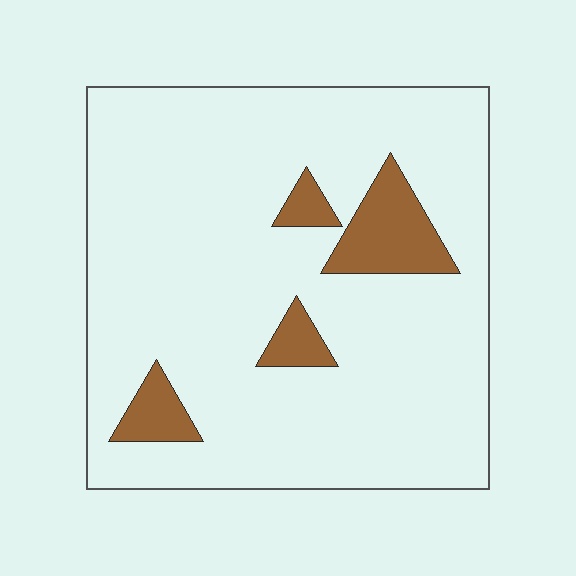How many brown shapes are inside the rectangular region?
4.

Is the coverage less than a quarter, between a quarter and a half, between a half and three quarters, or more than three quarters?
Less than a quarter.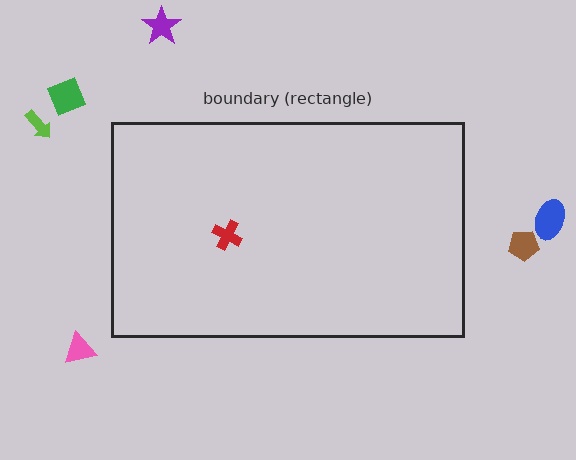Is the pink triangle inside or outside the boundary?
Outside.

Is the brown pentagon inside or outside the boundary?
Outside.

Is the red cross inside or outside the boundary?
Inside.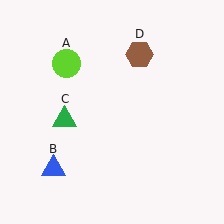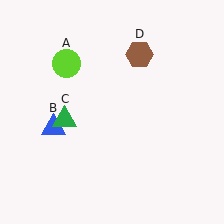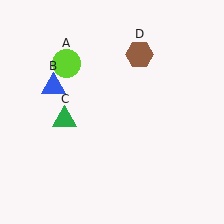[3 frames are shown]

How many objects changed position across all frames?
1 object changed position: blue triangle (object B).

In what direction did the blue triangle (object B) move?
The blue triangle (object B) moved up.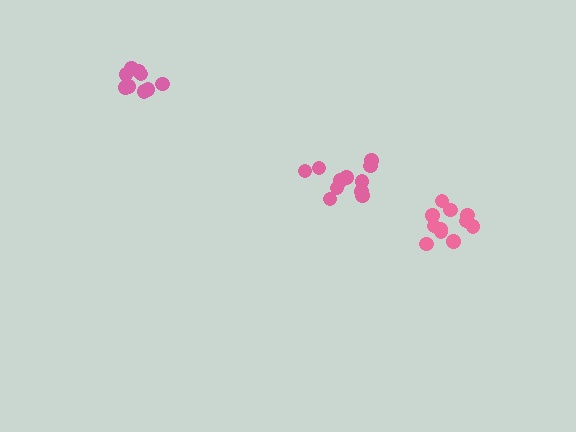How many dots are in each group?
Group 1: 11 dots, Group 2: 9 dots, Group 3: 11 dots (31 total).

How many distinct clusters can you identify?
There are 3 distinct clusters.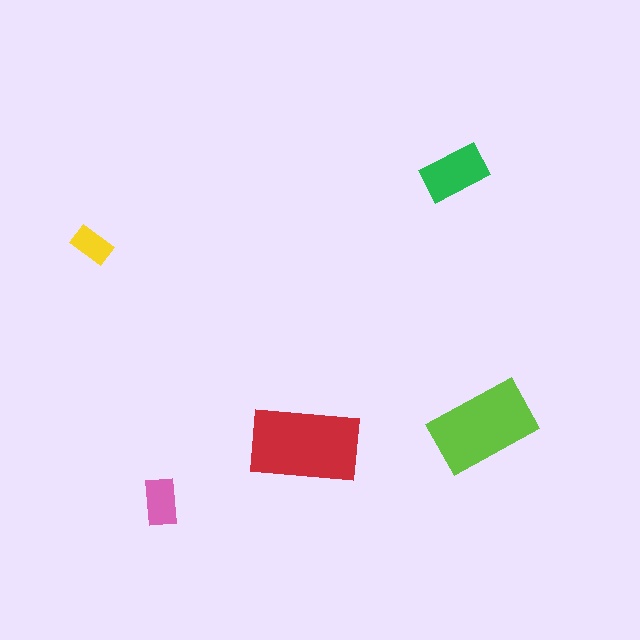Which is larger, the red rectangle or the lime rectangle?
The red one.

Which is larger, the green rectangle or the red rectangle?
The red one.